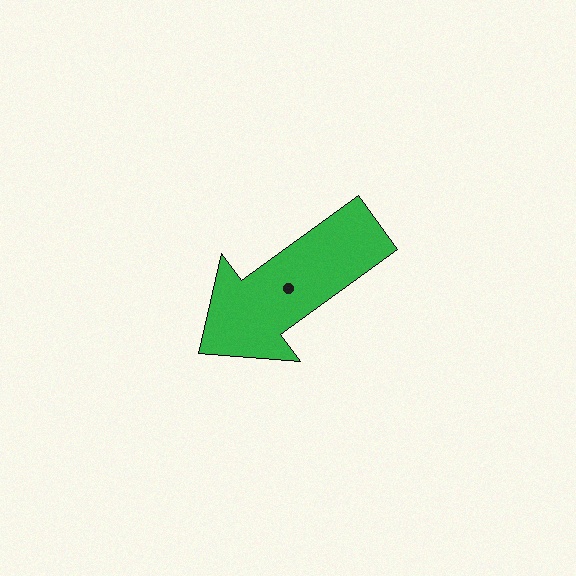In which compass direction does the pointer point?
Southwest.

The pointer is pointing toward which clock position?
Roughly 8 o'clock.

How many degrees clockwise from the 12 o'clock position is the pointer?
Approximately 234 degrees.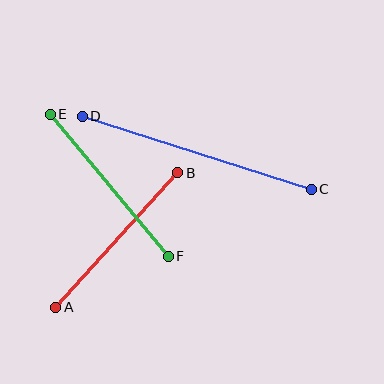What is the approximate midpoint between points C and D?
The midpoint is at approximately (197, 153) pixels.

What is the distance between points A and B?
The distance is approximately 182 pixels.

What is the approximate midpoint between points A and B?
The midpoint is at approximately (117, 240) pixels.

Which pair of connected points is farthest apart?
Points C and D are farthest apart.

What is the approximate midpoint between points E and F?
The midpoint is at approximately (109, 185) pixels.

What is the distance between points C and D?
The distance is approximately 241 pixels.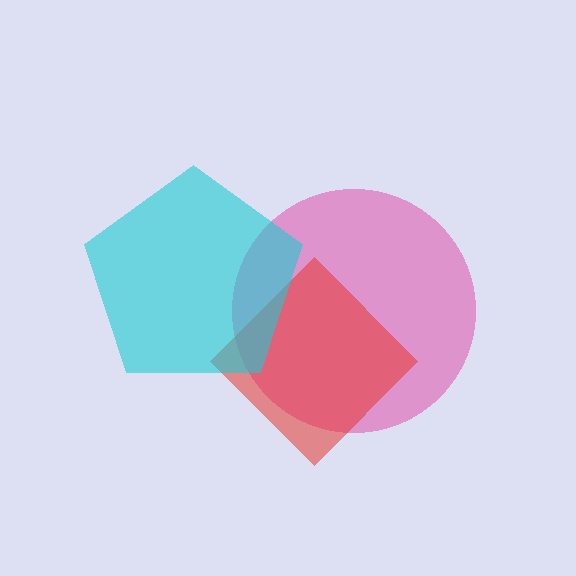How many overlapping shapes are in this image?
There are 3 overlapping shapes in the image.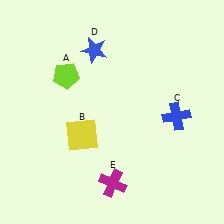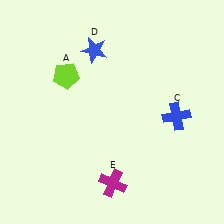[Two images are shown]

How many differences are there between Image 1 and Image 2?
There is 1 difference between the two images.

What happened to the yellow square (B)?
The yellow square (B) was removed in Image 2. It was in the bottom-left area of Image 1.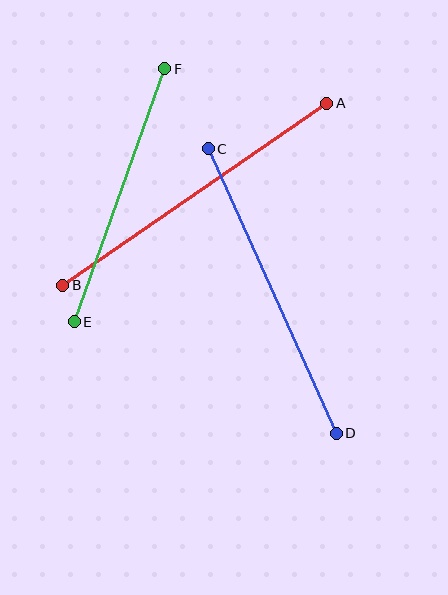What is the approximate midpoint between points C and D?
The midpoint is at approximately (272, 291) pixels.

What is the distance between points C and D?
The distance is approximately 312 pixels.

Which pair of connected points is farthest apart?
Points A and B are farthest apart.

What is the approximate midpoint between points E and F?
The midpoint is at approximately (119, 195) pixels.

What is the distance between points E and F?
The distance is approximately 269 pixels.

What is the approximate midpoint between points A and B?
The midpoint is at approximately (195, 194) pixels.